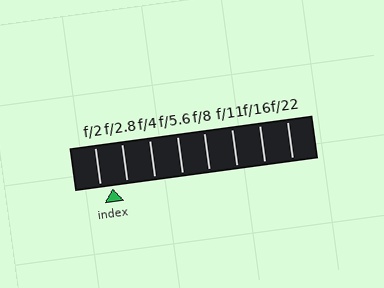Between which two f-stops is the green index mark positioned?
The index mark is between f/2 and f/2.8.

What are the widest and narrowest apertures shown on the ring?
The widest aperture shown is f/2 and the narrowest is f/22.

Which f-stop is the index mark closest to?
The index mark is closest to f/2.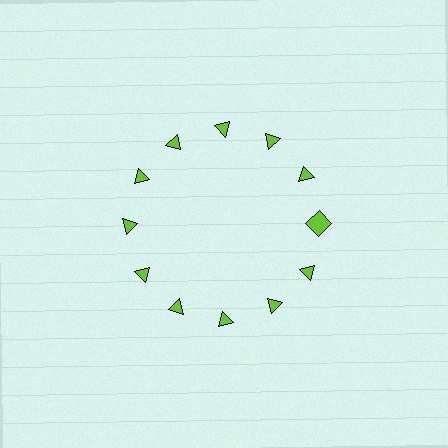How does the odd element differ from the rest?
It has a different shape: square instead of triangle.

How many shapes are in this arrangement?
There are 12 shapes arranged in a ring pattern.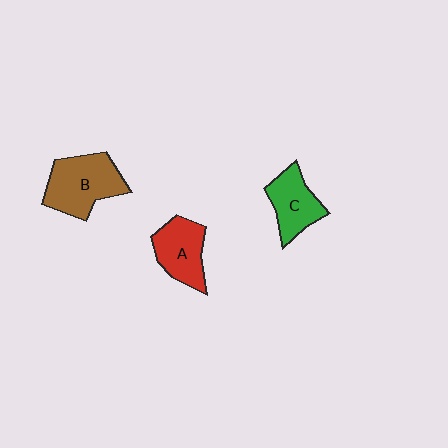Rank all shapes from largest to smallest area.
From largest to smallest: B (brown), A (red), C (green).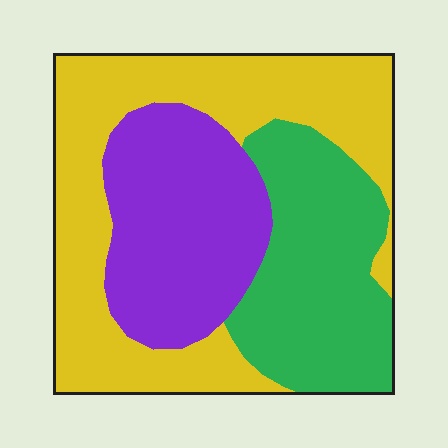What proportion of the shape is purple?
Purple covers roughly 30% of the shape.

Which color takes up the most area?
Yellow, at roughly 45%.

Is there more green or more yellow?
Yellow.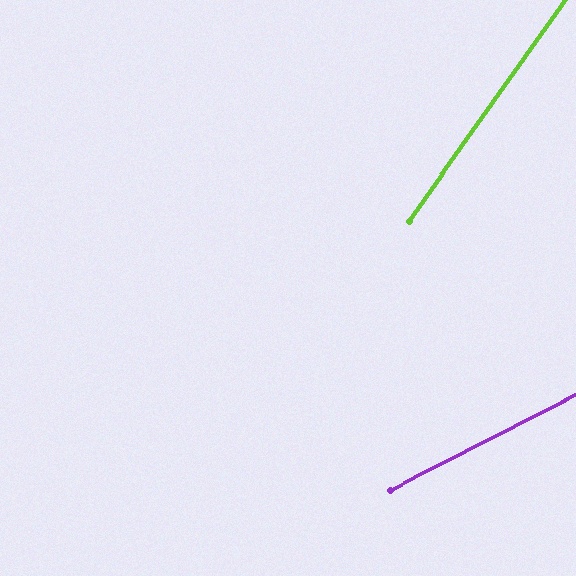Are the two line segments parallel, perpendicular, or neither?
Neither parallel nor perpendicular — they differ by about 28°.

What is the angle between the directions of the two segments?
Approximately 28 degrees.